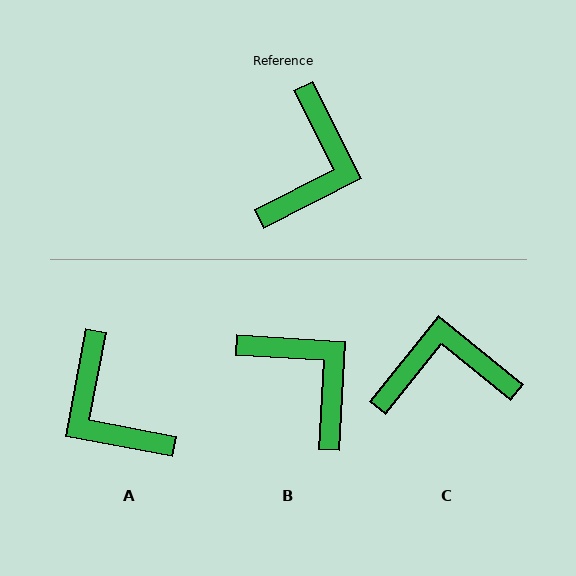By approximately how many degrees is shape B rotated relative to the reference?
Approximately 60 degrees counter-clockwise.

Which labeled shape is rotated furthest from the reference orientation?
A, about 128 degrees away.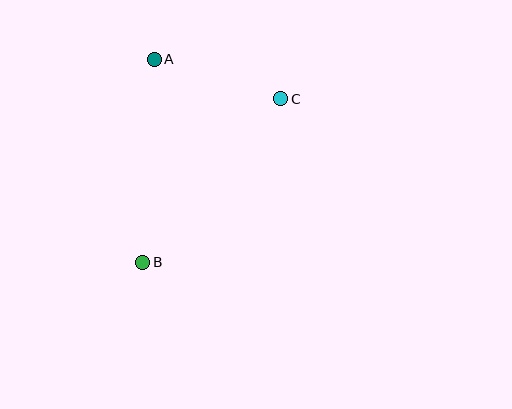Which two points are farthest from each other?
Points B and C are farthest from each other.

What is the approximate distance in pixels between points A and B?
The distance between A and B is approximately 203 pixels.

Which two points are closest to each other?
Points A and C are closest to each other.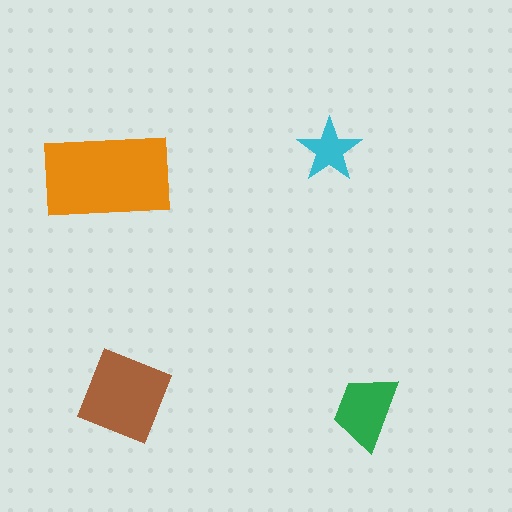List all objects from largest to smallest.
The orange rectangle, the brown square, the green trapezoid, the cyan star.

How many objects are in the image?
There are 4 objects in the image.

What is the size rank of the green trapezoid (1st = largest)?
3rd.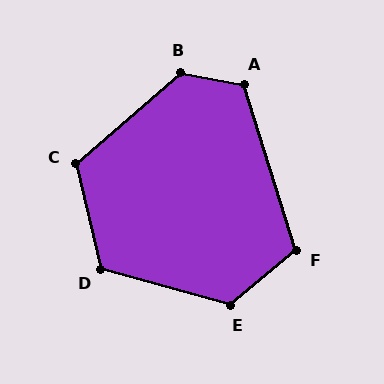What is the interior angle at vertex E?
Approximately 125 degrees (obtuse).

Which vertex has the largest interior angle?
B, at approximately 129 degrees.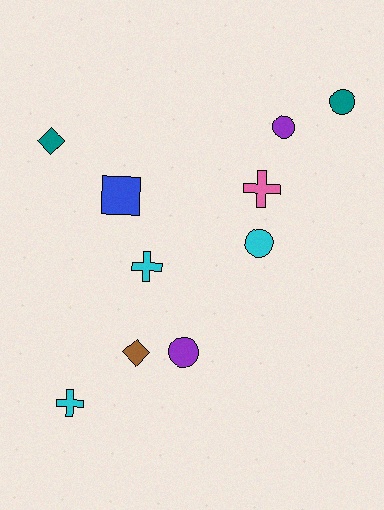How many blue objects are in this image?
There is 1 blue object.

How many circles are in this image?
There are 4 circles.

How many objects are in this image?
There are 10 objects.